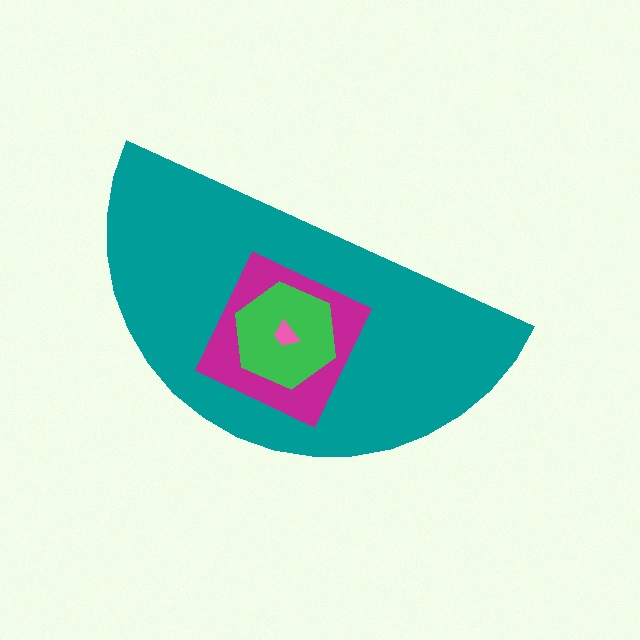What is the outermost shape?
The teal semicircle.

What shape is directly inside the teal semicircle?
The magenta diamond.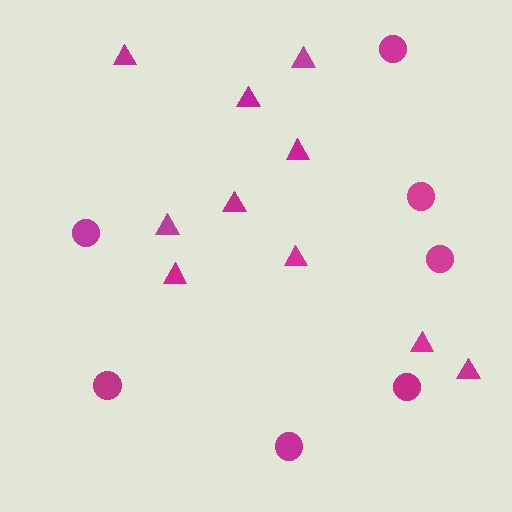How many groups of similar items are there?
There are 2 groups: one group of circles (7) and one group of triangles (10).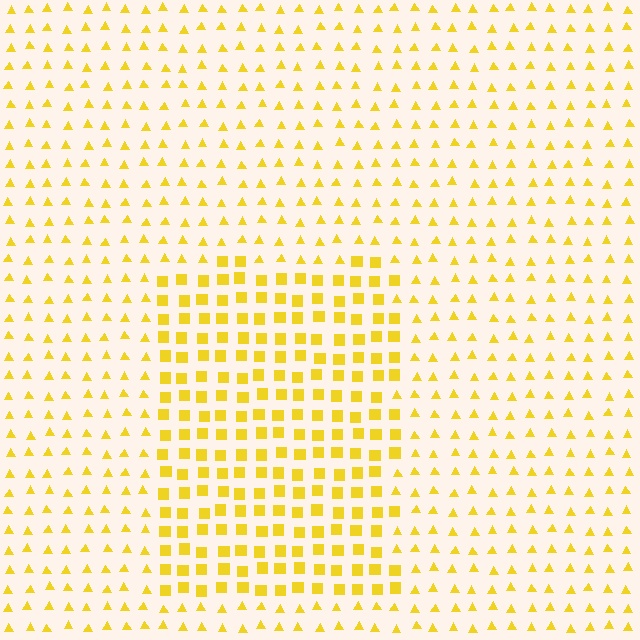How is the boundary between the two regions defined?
The boundary is defined by a change in element shape: squares inside vs. triangles outside. All elements share the same color and spacing.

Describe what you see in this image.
The image is filled with small yellow elements arranged in a uniform grid. A rectangle-shaped region contains squares, while the surrounding area contains triangles. The boundary is defined purely by the change in element shape.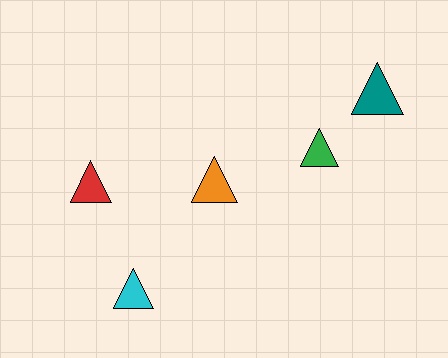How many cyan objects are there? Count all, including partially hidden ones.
There is 1 cyan object.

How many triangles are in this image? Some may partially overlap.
There are 5 triangles.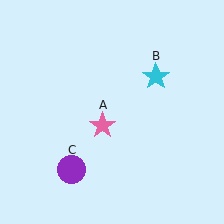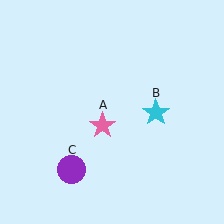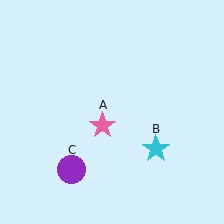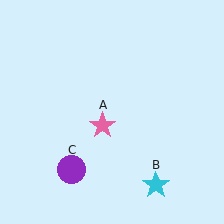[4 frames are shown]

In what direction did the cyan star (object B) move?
The cyan star (object B) moved down.